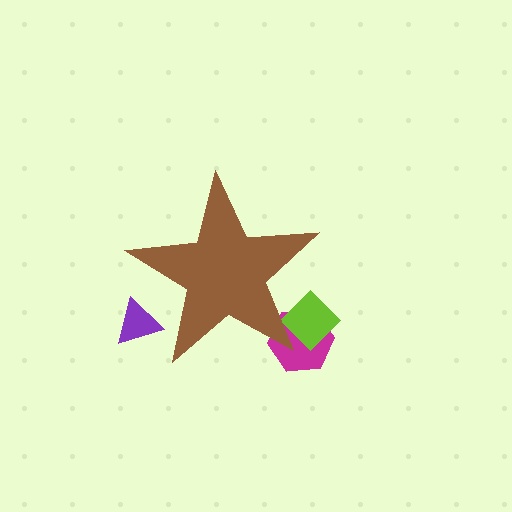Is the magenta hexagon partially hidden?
Yes, the magenta hexagon is partially hidden behind the brown star.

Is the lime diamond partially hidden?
Yes, the lime diamond is partially hidden behind the brown star.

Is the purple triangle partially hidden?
Yes, the purple triangle is partially hidden behind the brown star.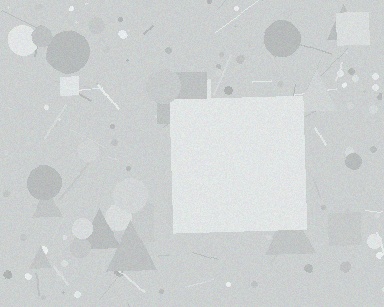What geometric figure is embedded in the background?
A square is embedded in the background.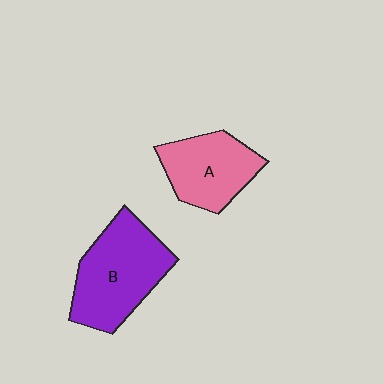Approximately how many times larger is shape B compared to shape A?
Approximately 1.4 times.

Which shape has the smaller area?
Shape A (pink).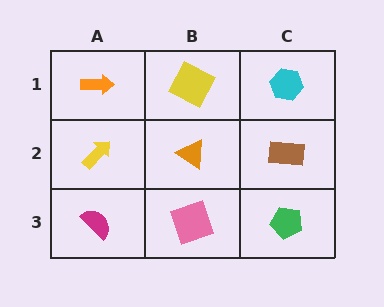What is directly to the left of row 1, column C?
A yellow square.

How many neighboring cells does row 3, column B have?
3.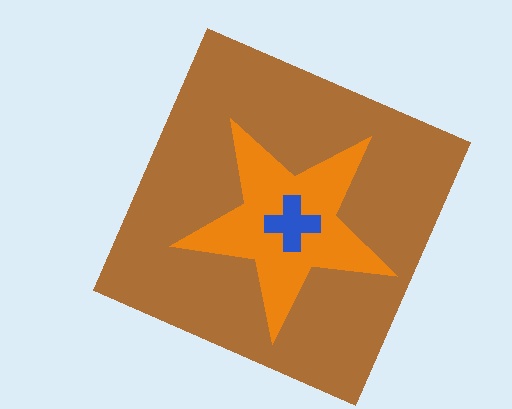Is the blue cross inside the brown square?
Yes.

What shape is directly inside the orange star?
The blue cross.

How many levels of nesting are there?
3.